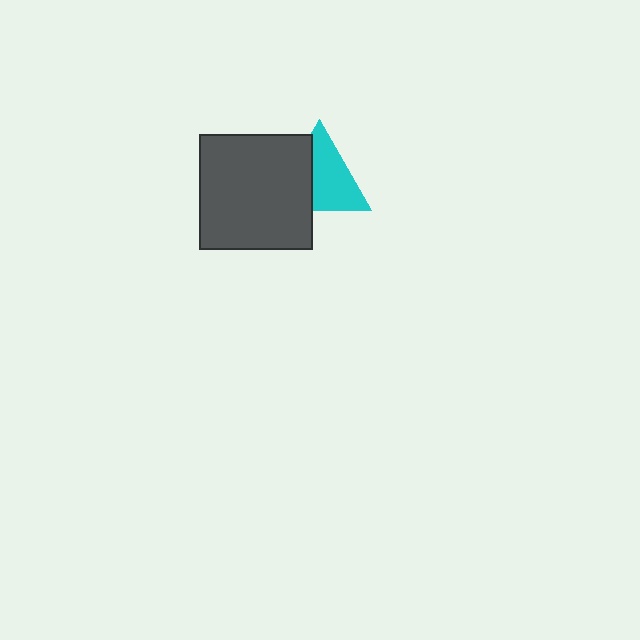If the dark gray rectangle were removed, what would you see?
You would see the complete cyan triangle.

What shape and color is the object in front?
The object in front is a dark gray rectangle.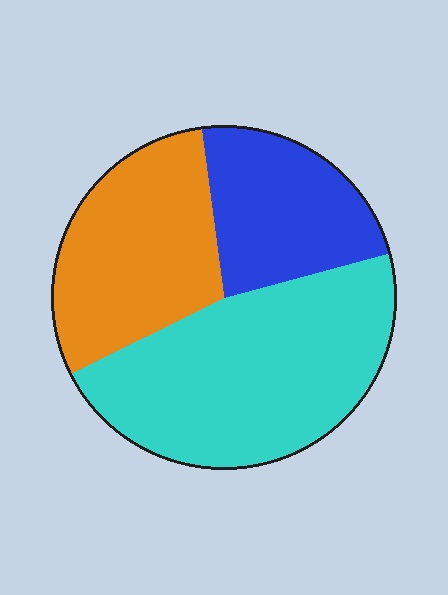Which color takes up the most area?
Cyan, at roughly 45%.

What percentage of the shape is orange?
Orange covers roughly 30% of the shape.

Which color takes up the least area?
Blue, at roughly 25%.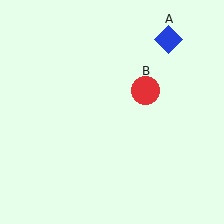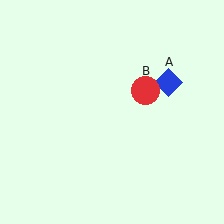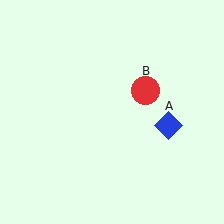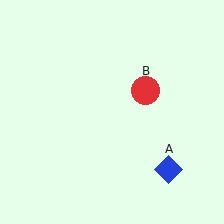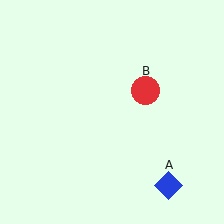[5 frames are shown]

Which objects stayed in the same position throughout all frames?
Red circle (object B) remained stationary.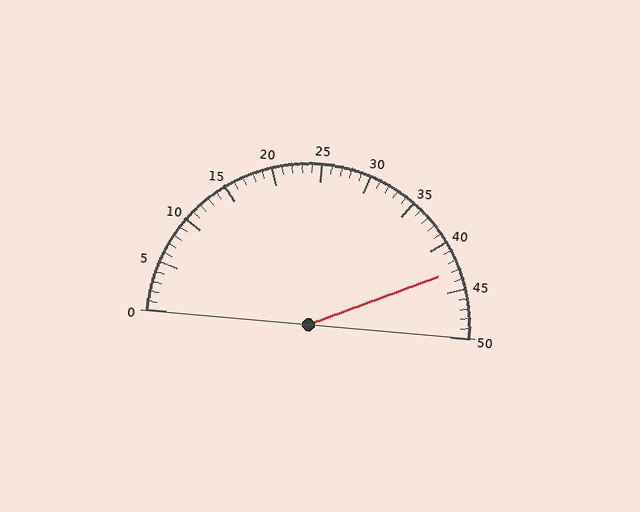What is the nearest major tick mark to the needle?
The nearest major tick mark is 45.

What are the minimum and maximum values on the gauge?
The gauge ranges from 0 to 50.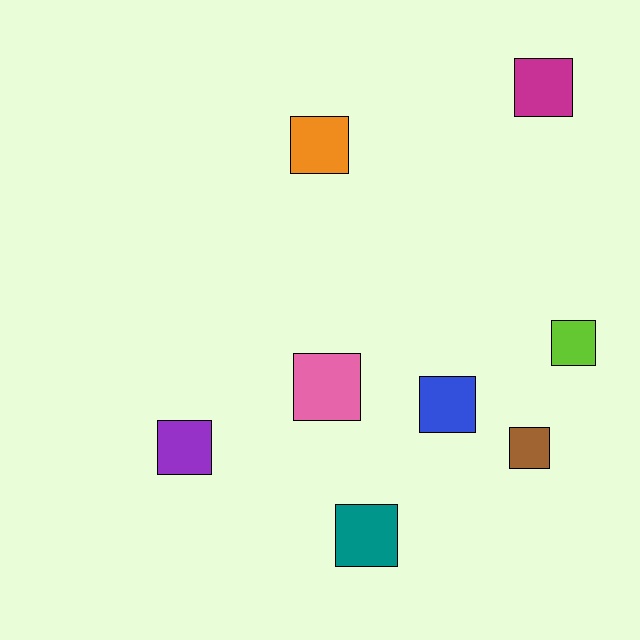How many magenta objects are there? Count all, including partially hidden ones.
There is 1 magenta object.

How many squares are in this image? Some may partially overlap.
There are 8 squares.